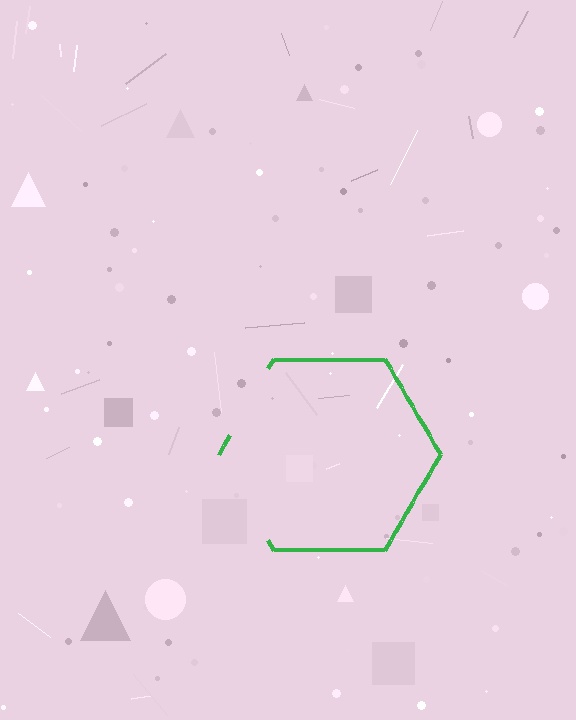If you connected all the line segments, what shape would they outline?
They would outline a hexagon.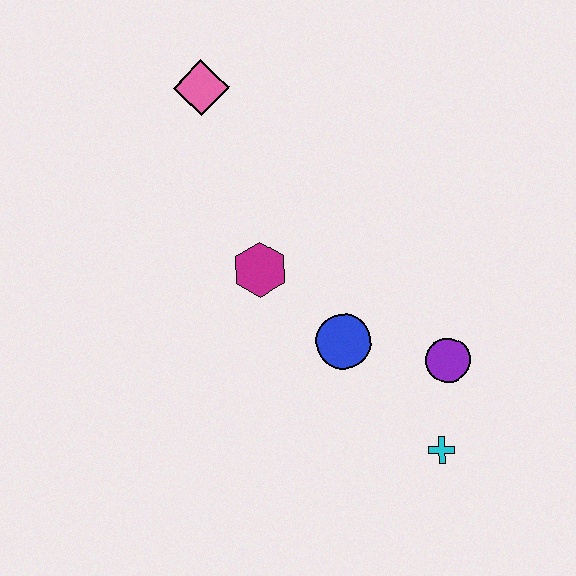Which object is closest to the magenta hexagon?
The blue circle is closest to the magenta hexagon.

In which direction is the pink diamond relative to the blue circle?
The pink diamond is above the blue circle.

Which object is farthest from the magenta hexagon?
The cyan cross is farthest from the magenta hexagon.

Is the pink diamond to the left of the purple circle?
Yes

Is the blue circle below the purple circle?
No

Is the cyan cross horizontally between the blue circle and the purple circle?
Yes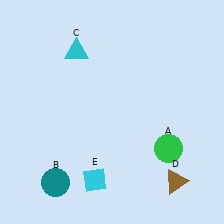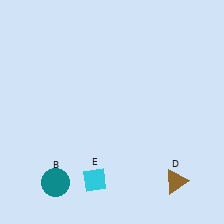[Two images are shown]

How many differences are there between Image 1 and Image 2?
There are 2 differences between the two images.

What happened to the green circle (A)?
The green circle (A) was removed in Image 2. It was in the bottom-right area of Image 1.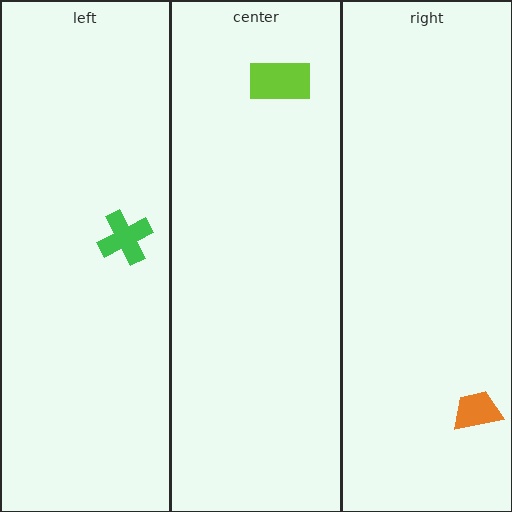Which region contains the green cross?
The left region.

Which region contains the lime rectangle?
The center region.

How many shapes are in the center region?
1.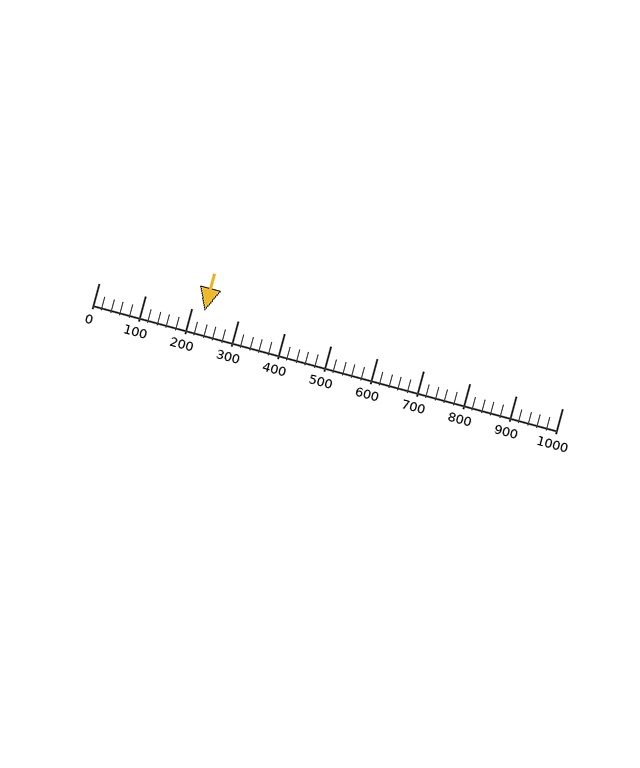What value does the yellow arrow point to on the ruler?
The yellow arrow points to approximately 227.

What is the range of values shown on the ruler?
The ruler shows values from 0 to 1000.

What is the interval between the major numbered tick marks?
The major tick marks are spaced 100 units apart.